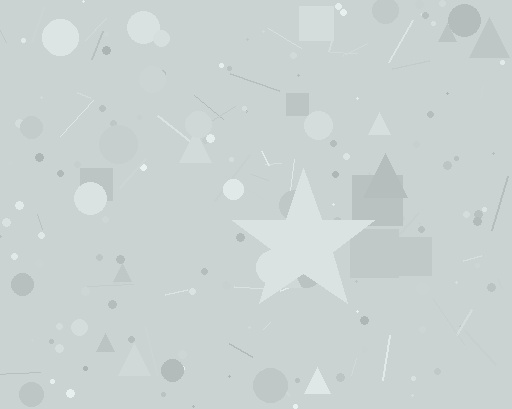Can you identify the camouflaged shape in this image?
The camouflaged shape is a star.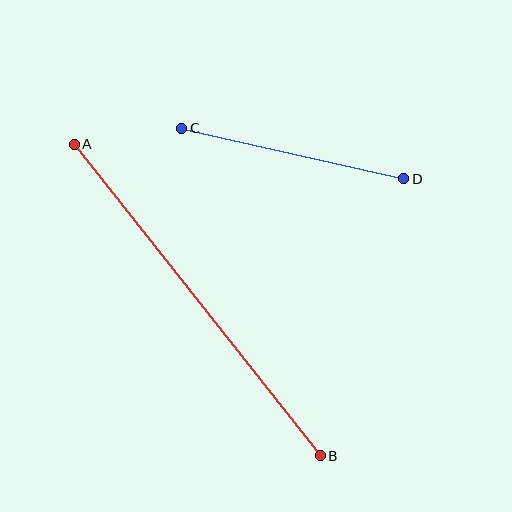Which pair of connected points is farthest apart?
Points A and B are farthest apart.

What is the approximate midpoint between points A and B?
The midpoint is at approximately (197, 300) pixels.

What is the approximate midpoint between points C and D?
The midpoint is at approximately (293, 154) pixels.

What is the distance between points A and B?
The distance is approximately 397 pixels.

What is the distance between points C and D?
The distance is approximately 228 pixels.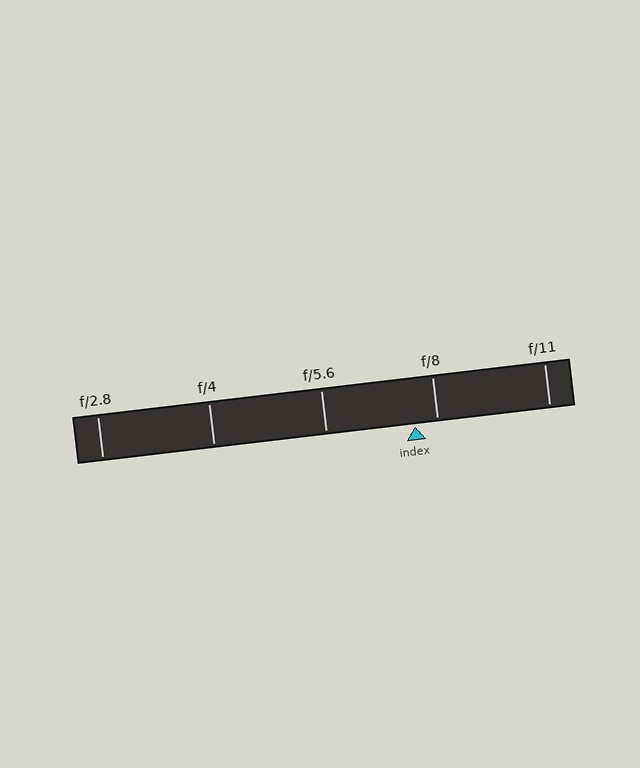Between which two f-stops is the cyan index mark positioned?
The index mark is between f/5.6 and f/8.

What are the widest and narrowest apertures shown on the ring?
The widest aperture shown is f/2.8 and the narrowest is f/11.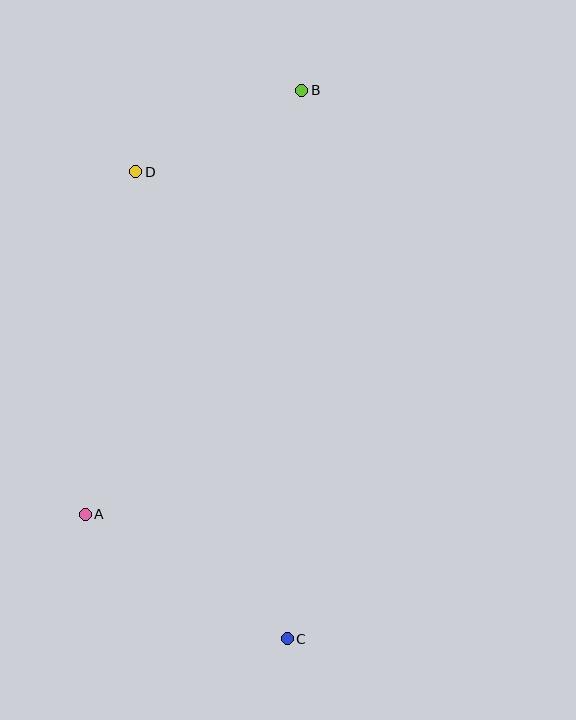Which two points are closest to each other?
Points B and D are closest to each other.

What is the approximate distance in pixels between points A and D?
The distance between A and D is approximately 346 pixels.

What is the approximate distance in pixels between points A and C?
The distance between A and C is approximately 237 pixels.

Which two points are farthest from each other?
Points B and C are farthest from each other.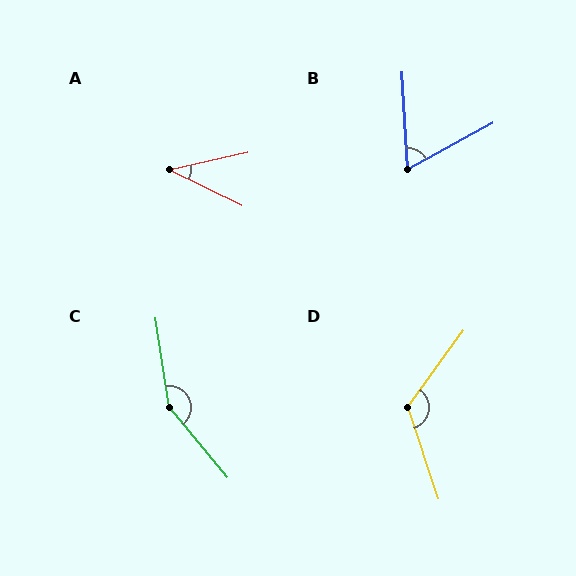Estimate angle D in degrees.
Approximately 126 degrees.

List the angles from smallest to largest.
A (38°), B (65°), D (126°), C (149°).